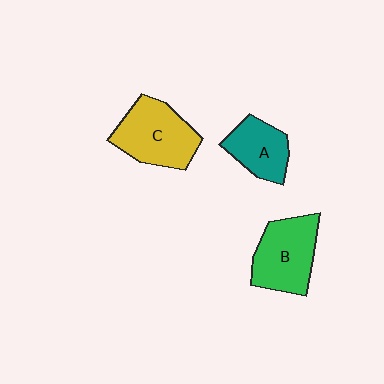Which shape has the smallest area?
Shape A (teal).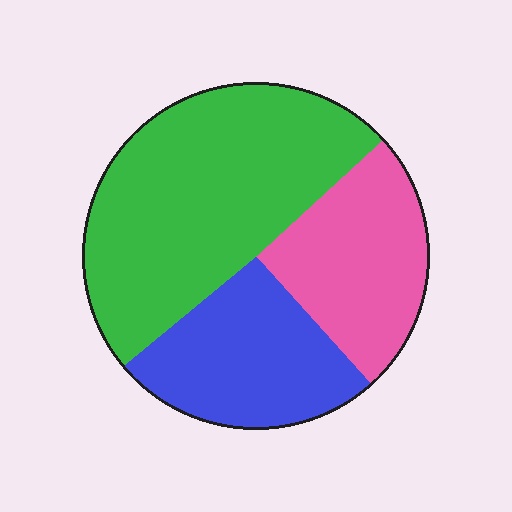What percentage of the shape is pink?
Pink takes up between a sixth and a third of the shape.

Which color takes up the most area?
Green, at roughly 50%.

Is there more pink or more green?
Green.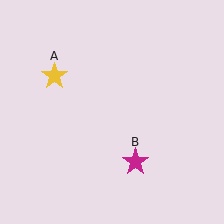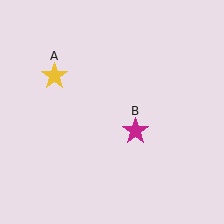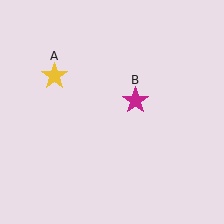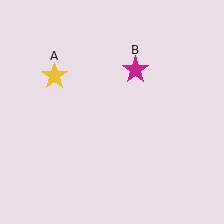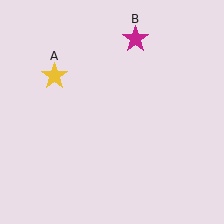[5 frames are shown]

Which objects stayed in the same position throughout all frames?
Yellow star (object A) remained stationary.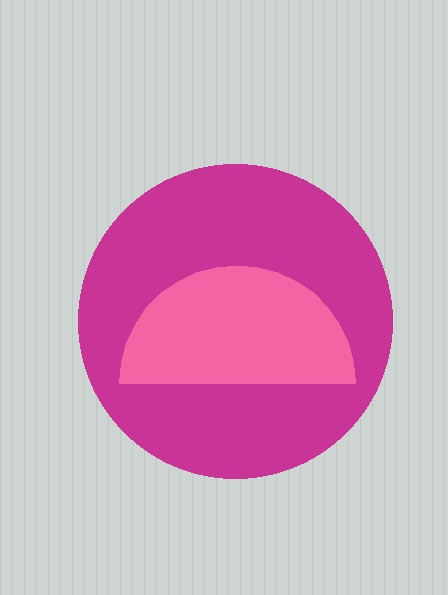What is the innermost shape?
The pink semicircle.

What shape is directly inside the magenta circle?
The pink semicircle.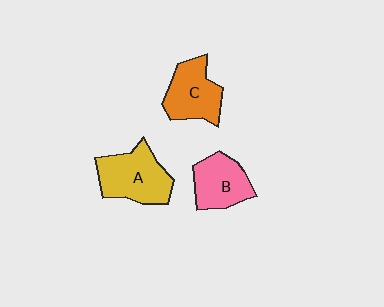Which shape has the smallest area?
Shape B (pink).